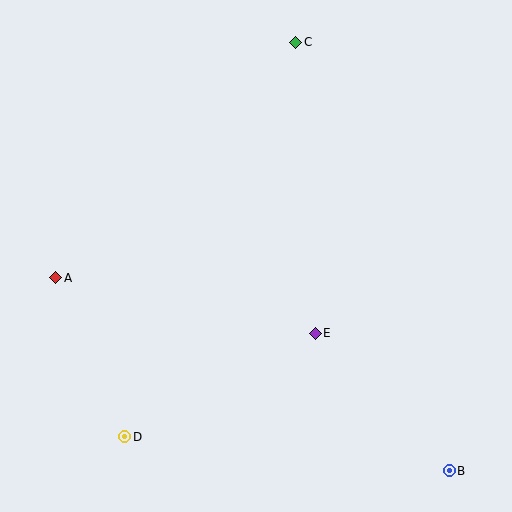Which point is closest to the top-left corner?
Point A is closest to the top-left corner.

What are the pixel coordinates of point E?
Point E is at (315, 333).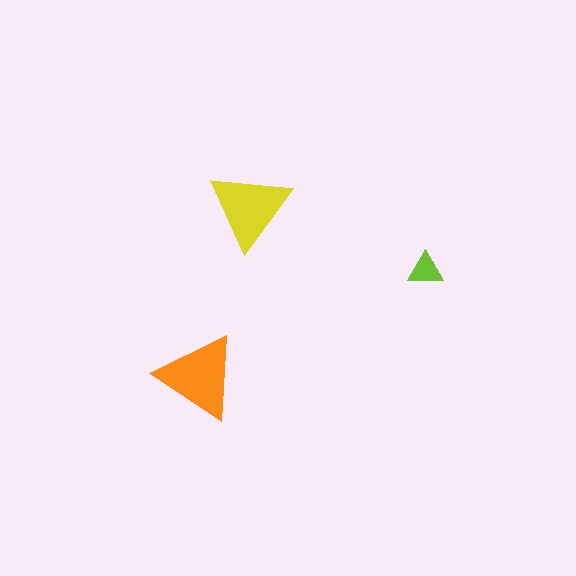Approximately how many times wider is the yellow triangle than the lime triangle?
About 2.5 times wider.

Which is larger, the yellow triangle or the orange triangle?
The orange one.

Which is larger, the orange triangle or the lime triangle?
The orange one.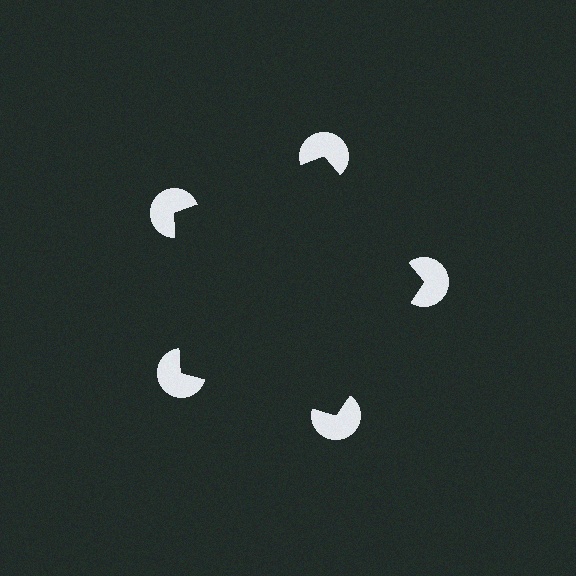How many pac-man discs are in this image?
There are 5 — one at each vertex of the illusory pentagon.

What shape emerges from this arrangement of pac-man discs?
An illusory pentagon — its edges are inferred from the aligned wedge cuts in the pac-man discs, not physically drawn.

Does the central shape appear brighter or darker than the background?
It typically appears slightly darker than the background, even though no actual brightness change is drawn.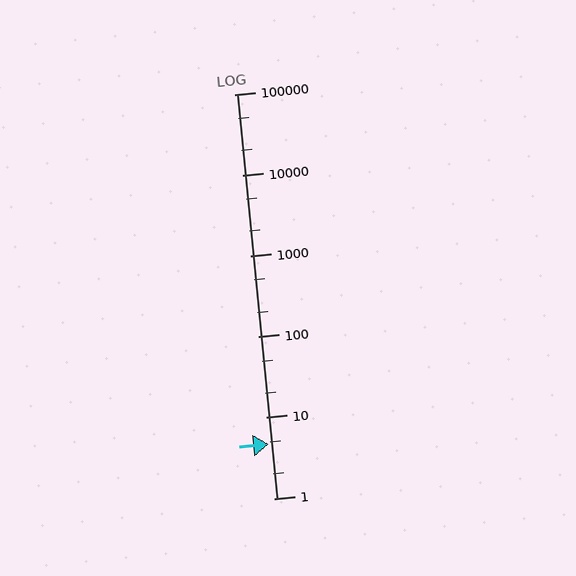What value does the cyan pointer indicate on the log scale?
The pointer indicates approximately 4.7.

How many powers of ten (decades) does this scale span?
The scale spans 5 decades, from 1 to 100000.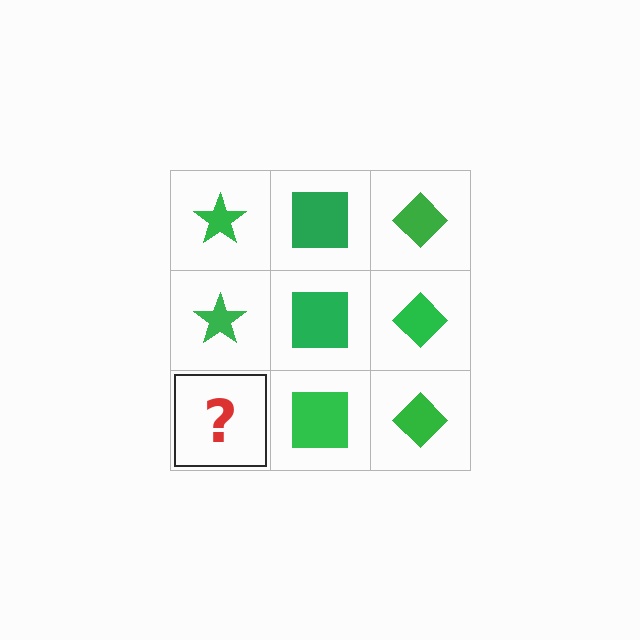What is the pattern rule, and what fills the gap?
The rule is that each column has a consistent shape. The gap should be filled with a green star.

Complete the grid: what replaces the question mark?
The question mark should be replaced with a green star.